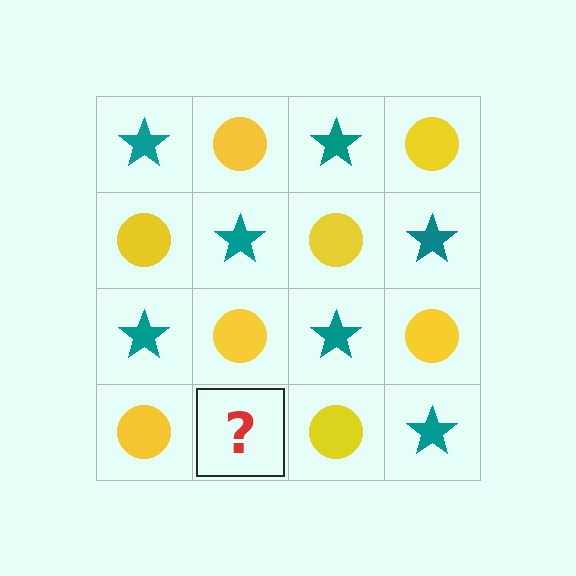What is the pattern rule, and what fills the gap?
The rule is that it alternates teal star and yellow circle in a checkerboard pattern. The gap should be filled with a teal star.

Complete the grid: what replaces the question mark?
The question mark should be replaced with a teal star.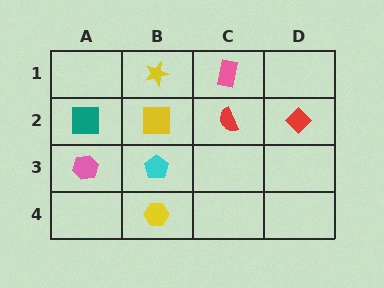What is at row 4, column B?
A yellow hexagon.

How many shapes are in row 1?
2 shapes.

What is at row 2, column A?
A teal square.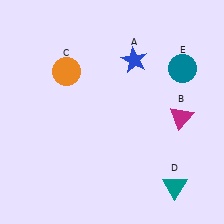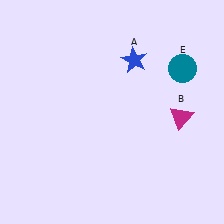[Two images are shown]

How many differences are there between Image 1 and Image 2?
There are 2 differences between the two images.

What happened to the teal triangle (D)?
The teal triangle (D) was removed in Image 2. It was in the bottom-right area of Image 1.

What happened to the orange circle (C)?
The orange circle (C) was removed in Image 2. It was in the top-left area of Image 1.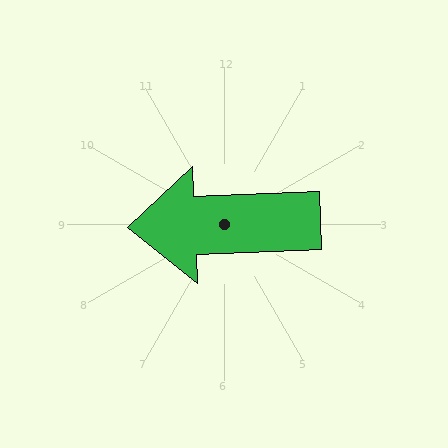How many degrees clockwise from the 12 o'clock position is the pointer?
Approximately 268 degrees.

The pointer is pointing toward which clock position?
Roughly 9 o'clock.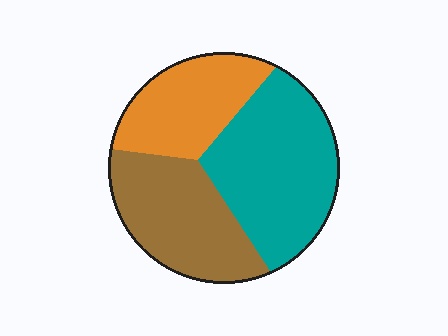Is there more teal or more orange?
Teal.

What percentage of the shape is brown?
Brown takes up about one third (1/3) of the shape.